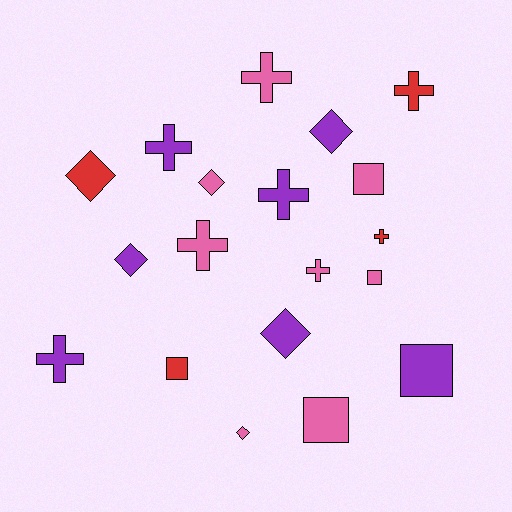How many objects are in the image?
There are 19 objects.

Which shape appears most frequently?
Cross, with 8 objects.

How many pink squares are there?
There are 3 pink squares.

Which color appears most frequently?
Pink, with 8 objects.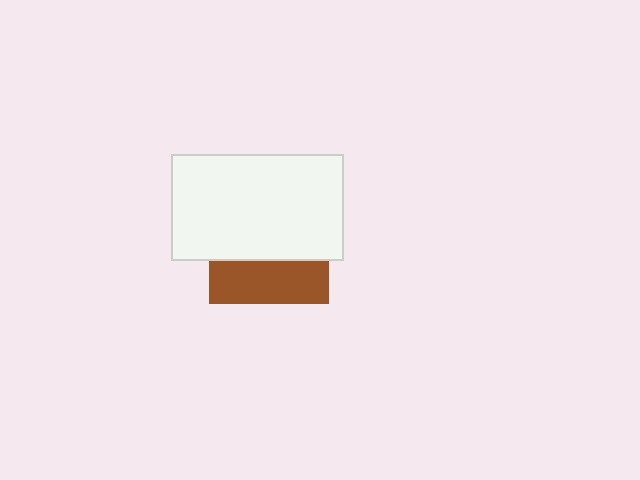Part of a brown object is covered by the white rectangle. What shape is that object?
It is a square.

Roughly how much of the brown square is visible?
A small part of it is visible (roughly 35%).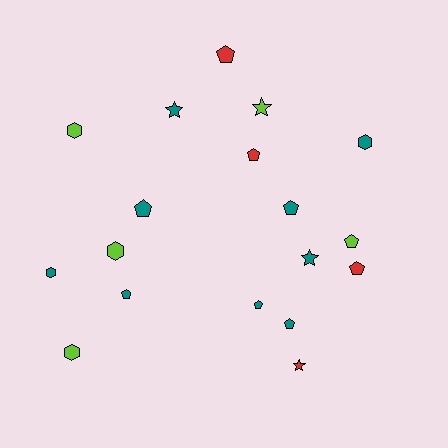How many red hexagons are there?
There are no red hexagons.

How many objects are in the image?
There are 18 objects.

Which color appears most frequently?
Teal, with 9 objects.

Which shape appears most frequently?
Pentagon, with 9 objects.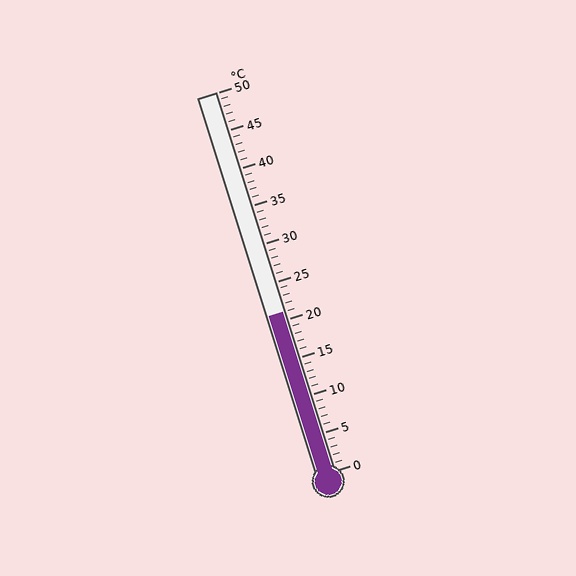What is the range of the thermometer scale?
The thermometer scale ranges from 0°C to 50°C.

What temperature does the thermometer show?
The thermometer shows approximately 21°C.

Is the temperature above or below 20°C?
The temperature is above 20°C.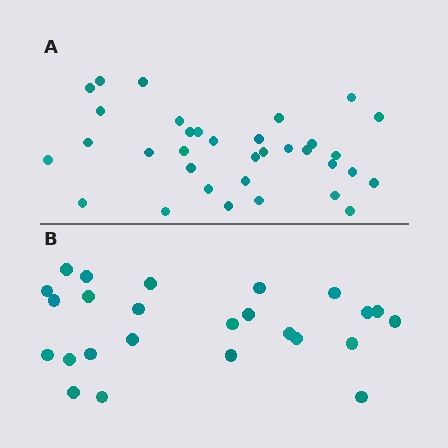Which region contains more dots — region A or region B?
Region A (the top region) has more dots.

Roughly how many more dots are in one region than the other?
Region A has roughly 8 or so more dots than region B.